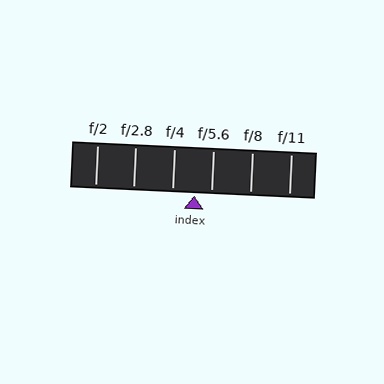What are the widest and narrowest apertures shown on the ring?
The widest aperture shown is f/2 and the narrowest is f/11.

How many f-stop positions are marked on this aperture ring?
There are 6 f-stop positions marked.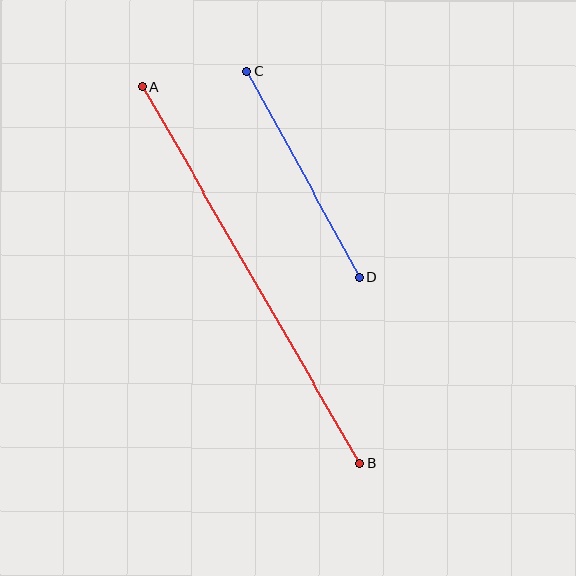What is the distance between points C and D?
The distance is approximately 235 pixels.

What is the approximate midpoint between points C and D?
The midpoint is at approximately (303, 174) pixels.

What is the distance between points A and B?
The distance is approximately 435 pixels.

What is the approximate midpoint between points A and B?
The midpoint is at approximately (251, 275) pixels.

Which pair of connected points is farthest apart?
Points A and B are farthest apart.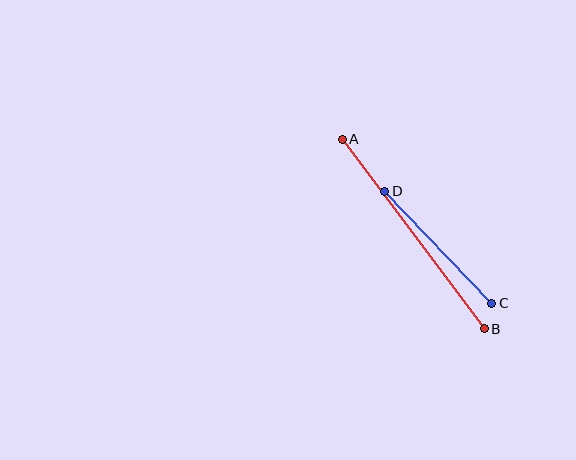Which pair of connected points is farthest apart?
Points A and B are farthest apart.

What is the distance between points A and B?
The distance is approximately 237 pixels.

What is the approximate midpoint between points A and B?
The midpoint is at approximately (413, 234) pixels.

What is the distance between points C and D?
The distance is approximately 155 pixels.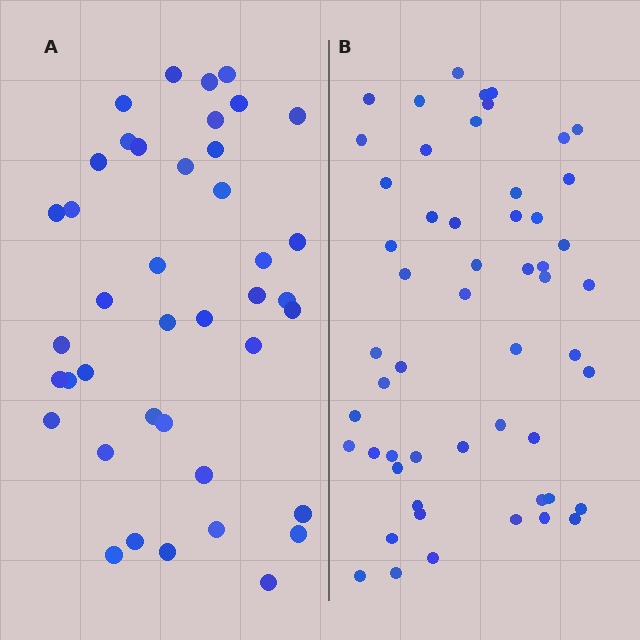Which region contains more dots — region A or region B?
Region B (the right region) has more dots.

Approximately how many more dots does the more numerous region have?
Region B has approximately 15 more dots than region A.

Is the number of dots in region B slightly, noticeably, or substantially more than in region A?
Region B has noticeably more, but not dramatically so. The ratio is roughly 1.3 to 1.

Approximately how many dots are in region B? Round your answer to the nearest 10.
About 50 dots. (The exact count is 54, which rounds to 50.)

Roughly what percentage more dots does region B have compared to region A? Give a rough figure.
About 30% more.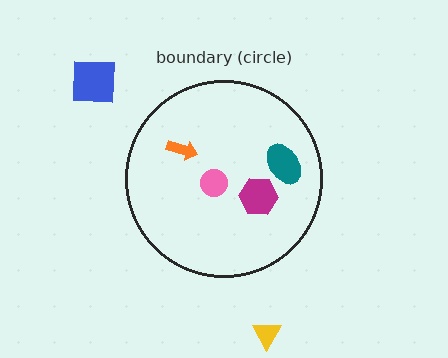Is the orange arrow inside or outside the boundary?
Inside.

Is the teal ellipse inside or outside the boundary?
Inside.